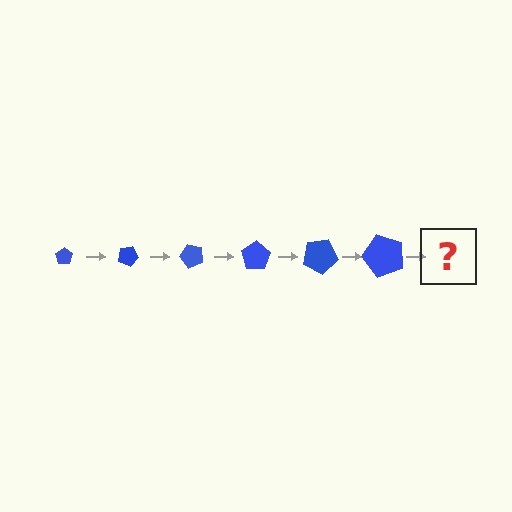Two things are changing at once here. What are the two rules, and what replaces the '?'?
The two rules are that the pentagon grows larger each step and it rotates 25 degrees each step. The '?' should be a pentagon, larger than the previous one and rotated 150 degrees from the start.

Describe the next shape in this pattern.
It should be a pentagon, larger than the previous one and rotated 150 degrees from the start.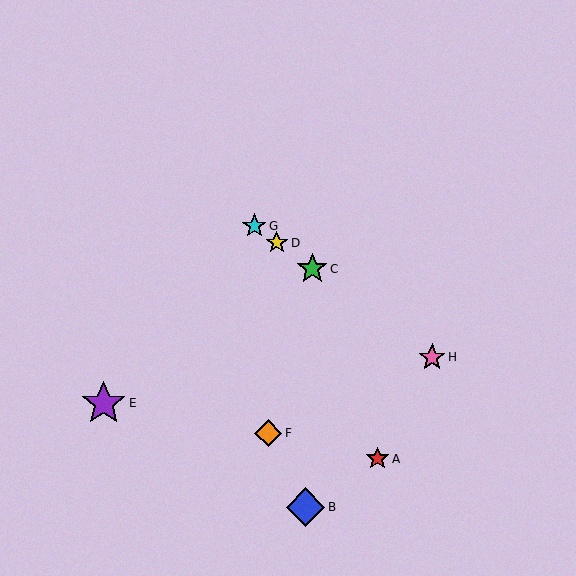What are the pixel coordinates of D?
Object D is at (277, 243).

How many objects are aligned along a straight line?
4 objects (C, D, G, H) are aligned along a straight line.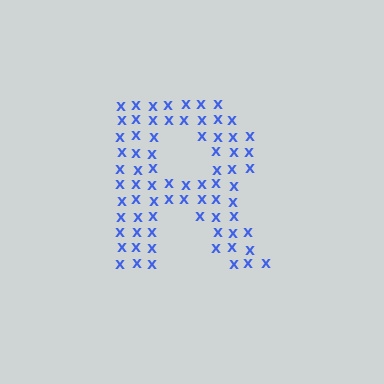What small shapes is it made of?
It is made of small letter X's.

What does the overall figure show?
The overall figure shows the letter R.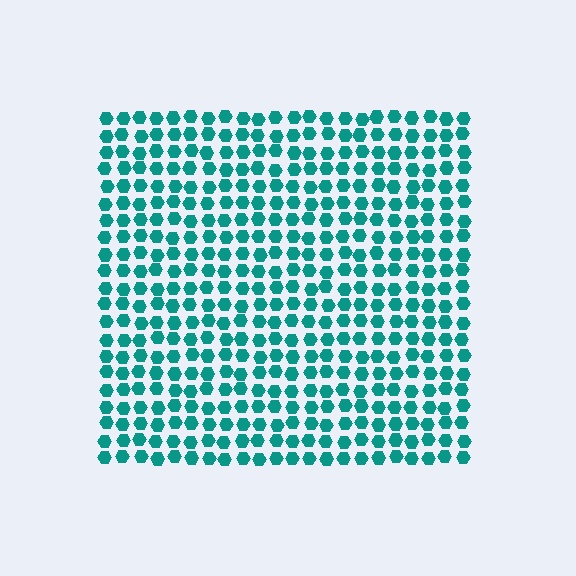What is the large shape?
The large shape is a square.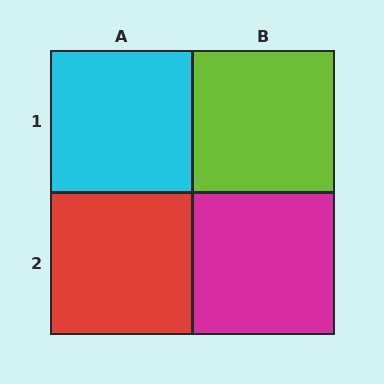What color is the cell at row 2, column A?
Red.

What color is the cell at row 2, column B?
Magenta.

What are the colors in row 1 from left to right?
Cyan, lime.